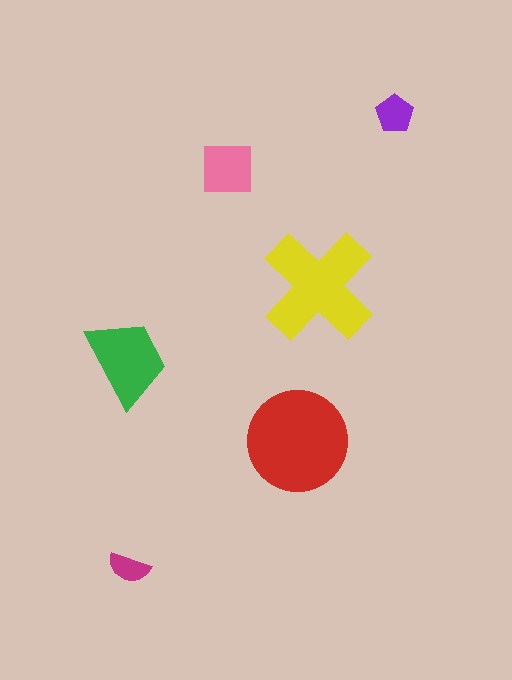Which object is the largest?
The red circle.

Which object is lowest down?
The magenta semicircle is bottommost.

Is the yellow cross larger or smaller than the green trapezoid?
Larger.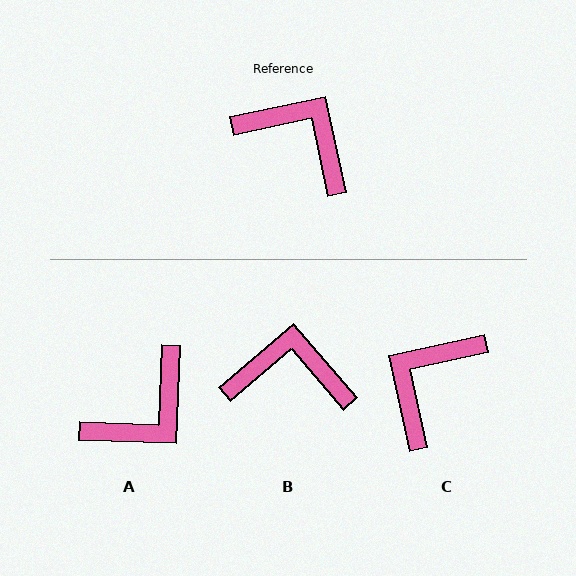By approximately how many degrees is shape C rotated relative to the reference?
Approximately 90 degrees counter-clockwise.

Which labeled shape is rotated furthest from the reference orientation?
A, about 104 degrees away.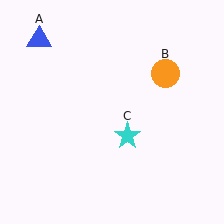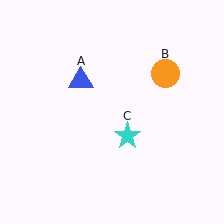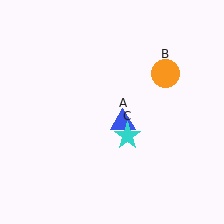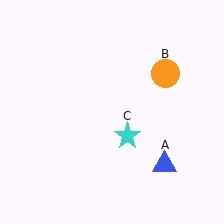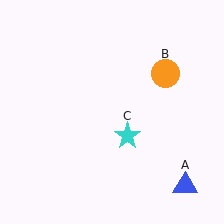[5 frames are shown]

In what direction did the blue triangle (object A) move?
The blue triangle (object A) moved down and to the right.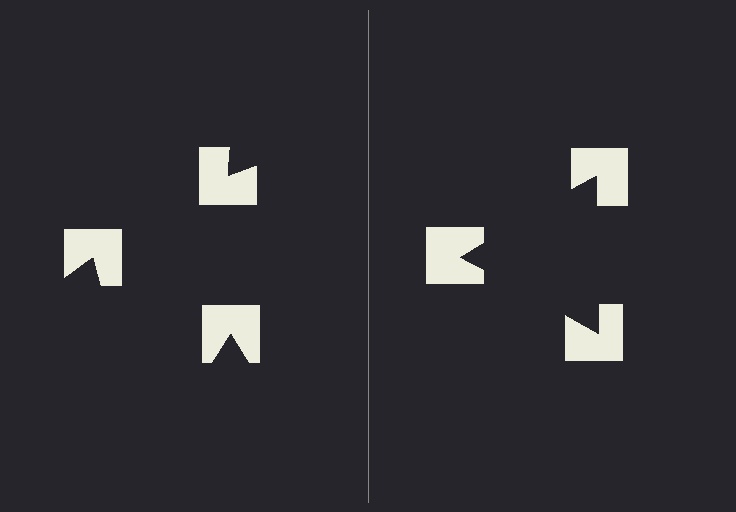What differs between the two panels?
The notched squares are positioned identically on both sides; only the wedge orientations differ. On the right they align to a triangle; on the left they are misaligned.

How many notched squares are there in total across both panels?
6 — 3 on each side.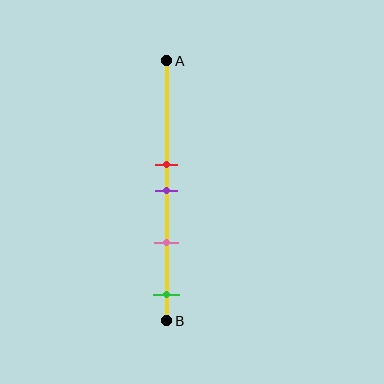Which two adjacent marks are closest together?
The red and purple marks are the closest adjacent pair.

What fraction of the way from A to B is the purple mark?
The purple mark is approximately 50% (0.5) of the way from A to B.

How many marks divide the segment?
There are 4 marks dividing the segment.